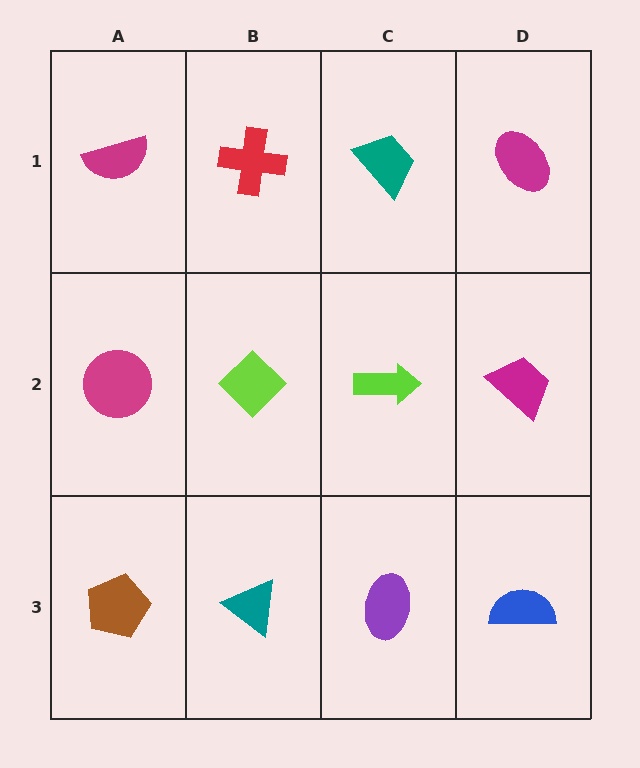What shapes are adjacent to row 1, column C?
A lime arrow (row 2, column C), a red cross (row 1, column B), a magenta ellipse (row 1, column D).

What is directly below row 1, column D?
A magenta trapezoid.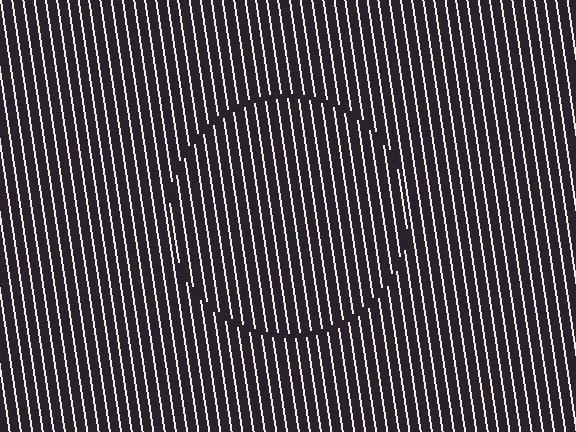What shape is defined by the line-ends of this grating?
An illusory circle. The interior of the shape contains the same grating, shifted by half a period — the contour is defined by the phase discontinuity where line-ends from the inner and outer gratings abut.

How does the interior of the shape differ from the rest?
The interior of the shape contains the same grating, shifted by half a period — the contour is defined by the phase discontinuity where line-ends from the inner and outer gratings abut.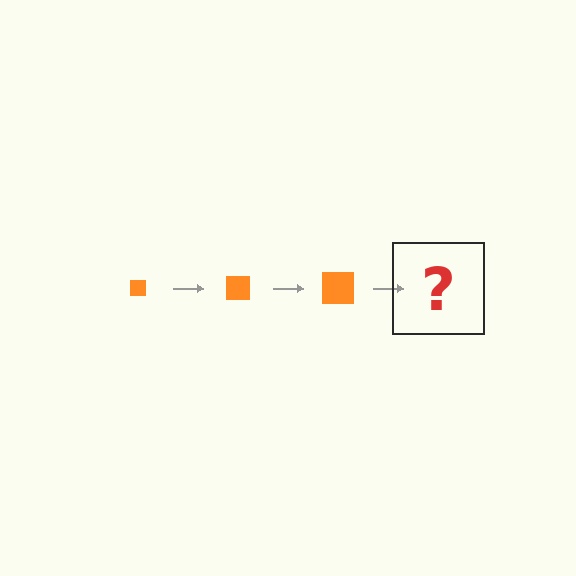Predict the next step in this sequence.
The next step is an orange square, larger than the previous one.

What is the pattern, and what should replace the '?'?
The pattern is that the square gets progressively larger each step. The '?' should be an orange square, larger than the previous one.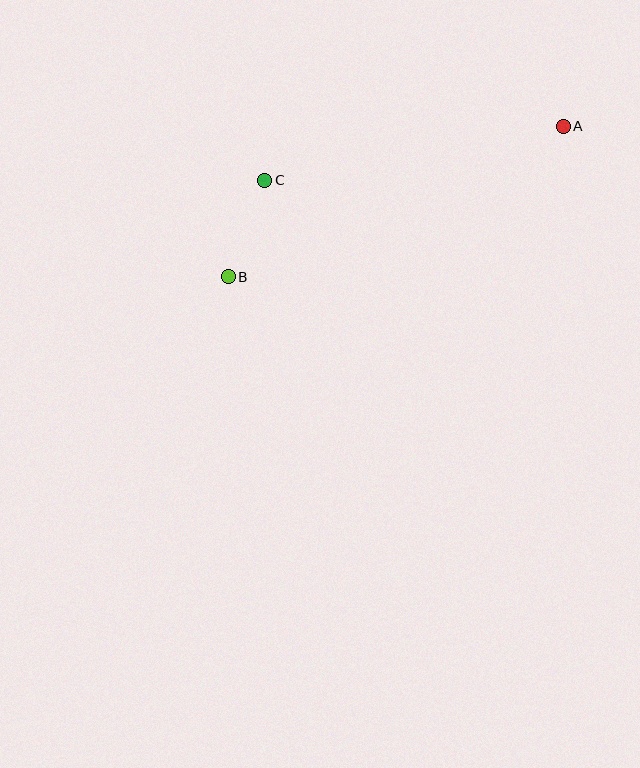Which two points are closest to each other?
Points B and C are closest to each other.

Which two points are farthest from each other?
Points A and B are farthest from each other.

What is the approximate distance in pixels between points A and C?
The distance between A and C is approximately 303 pixels.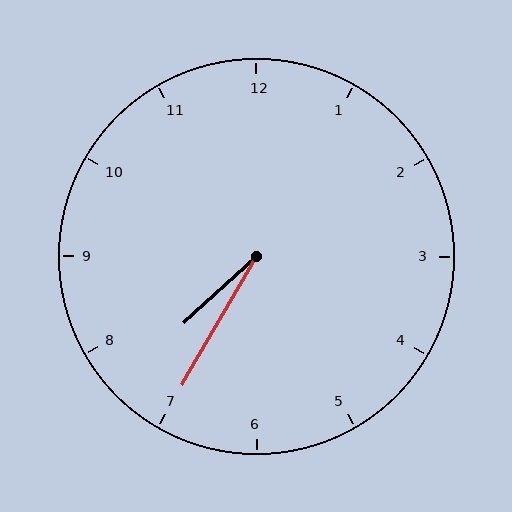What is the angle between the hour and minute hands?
Approximately 18 degrees.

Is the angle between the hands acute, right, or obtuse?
It is acute.